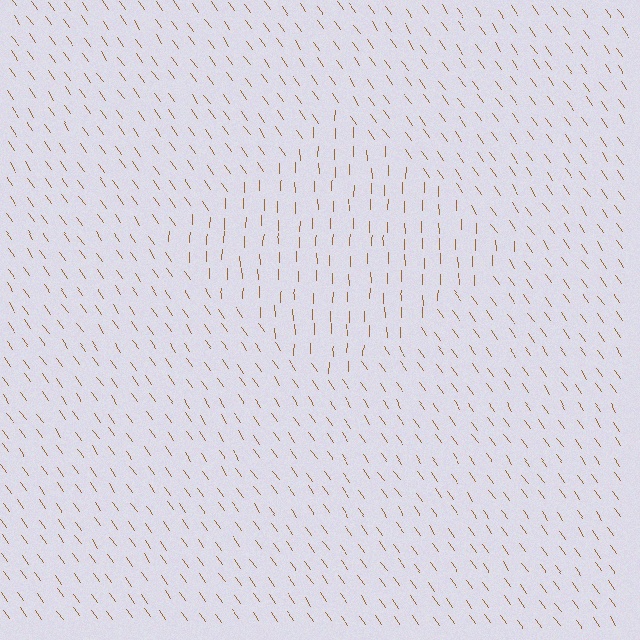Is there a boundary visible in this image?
Yes, there is a texture boundary formed by a change in line orientation.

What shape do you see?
I see a diamond.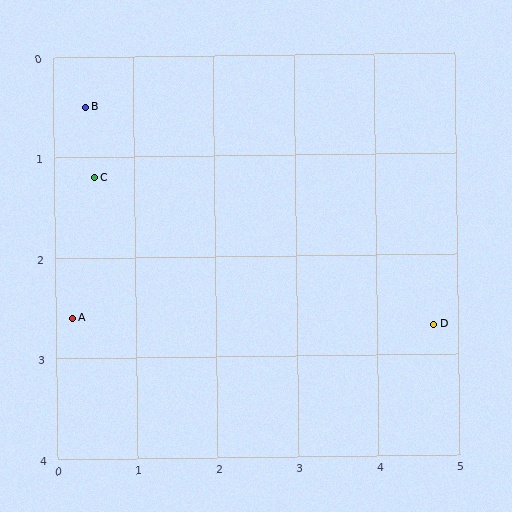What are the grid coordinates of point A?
Point A is at approximately (0.2, 2.6).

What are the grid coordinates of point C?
Point C is at approximately (0.5, 1.2).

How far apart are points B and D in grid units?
Points B and D are about 4.8 grid units apart.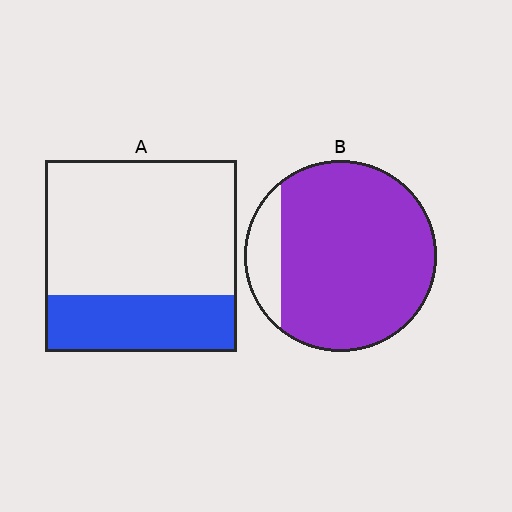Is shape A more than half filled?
No.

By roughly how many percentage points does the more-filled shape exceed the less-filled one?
By roughly 55 percentage points (B over A).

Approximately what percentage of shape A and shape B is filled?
A is approximately 30% and B is approximately 85%.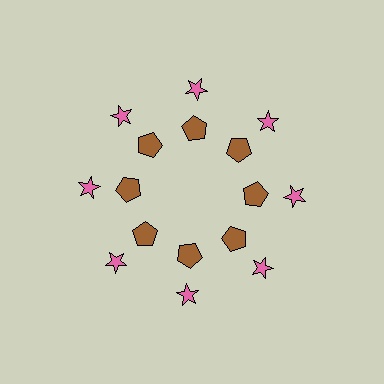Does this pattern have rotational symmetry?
Yes, this pattern has 8-fold rotational symmetry. It looks the same after rotating 45 degrees around the center.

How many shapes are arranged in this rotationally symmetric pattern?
There are 16 shapes, arranged in 8 groups of 2.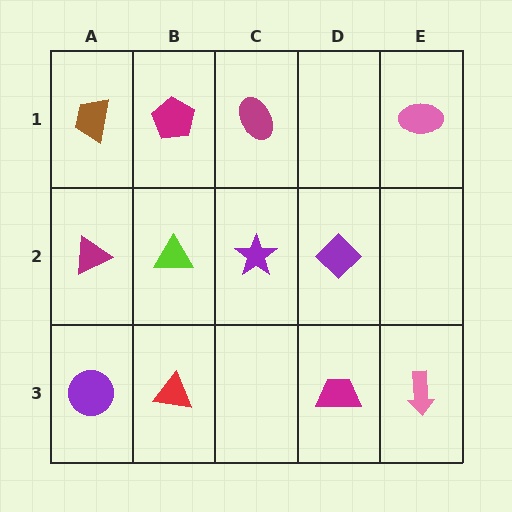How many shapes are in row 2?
4 shapes.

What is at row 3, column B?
A red triangle.